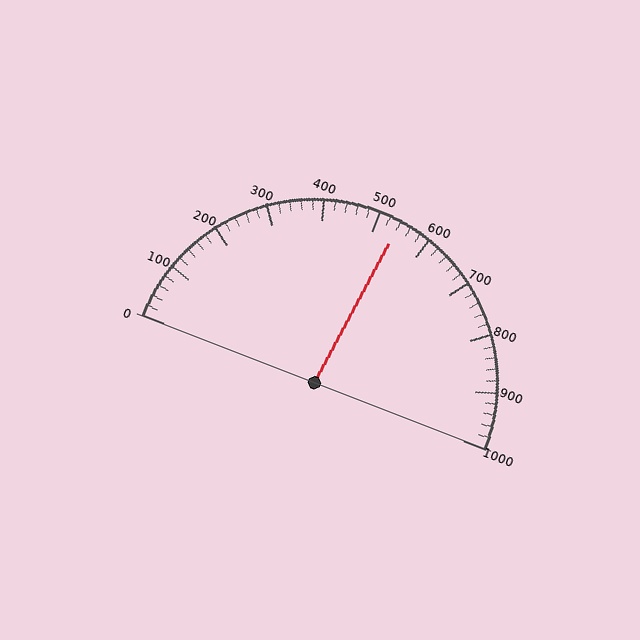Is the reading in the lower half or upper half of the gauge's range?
The reading is in the upper half of the range (0 to 1000).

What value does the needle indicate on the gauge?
The needle indicates approximately 540.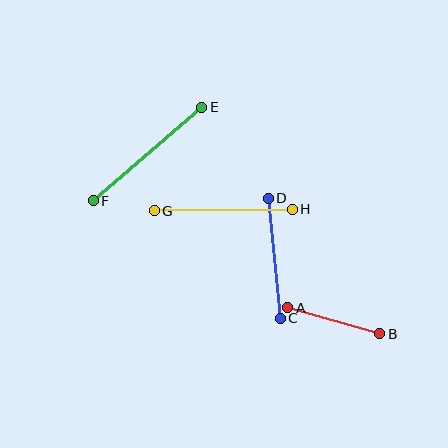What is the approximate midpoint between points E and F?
The midpoint is at approximately (147, 154) pixels.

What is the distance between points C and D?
The distance is approximately 121 pixels.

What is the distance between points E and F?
The distance is approximately 143 pixels.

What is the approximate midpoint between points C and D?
The midpoint is at approximately (274, 258) pixels.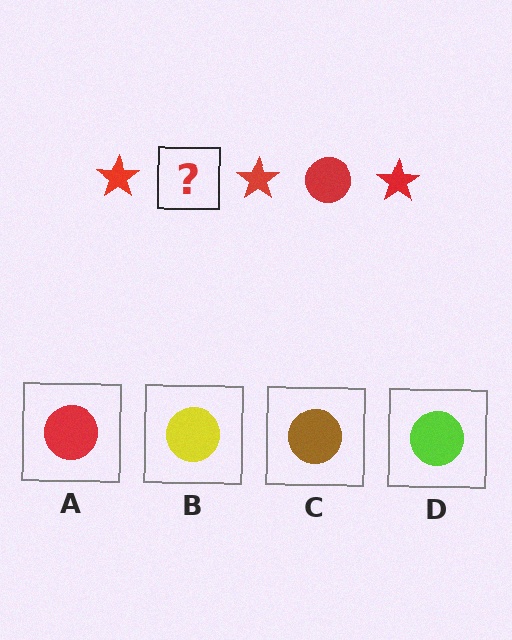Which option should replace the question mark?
Option A.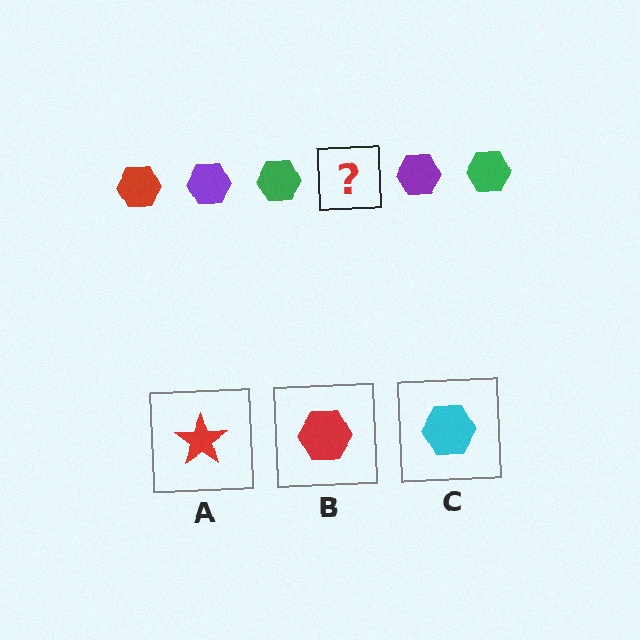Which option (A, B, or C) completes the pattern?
B.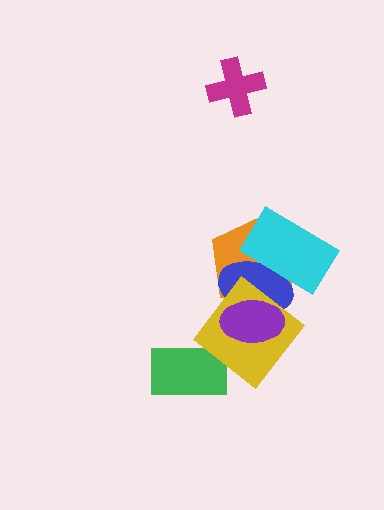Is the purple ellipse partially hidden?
No, no other shape covers it.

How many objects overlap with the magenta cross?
0 objects overlap with the magenta cross.